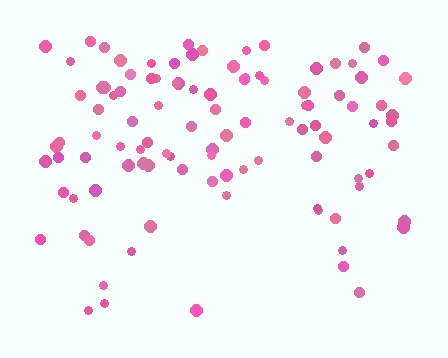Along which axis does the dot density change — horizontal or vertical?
Vertical.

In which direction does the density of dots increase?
From bottom to top, with the top side densest.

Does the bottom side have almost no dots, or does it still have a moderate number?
Still a moderate number, just noticeably fewer than the top.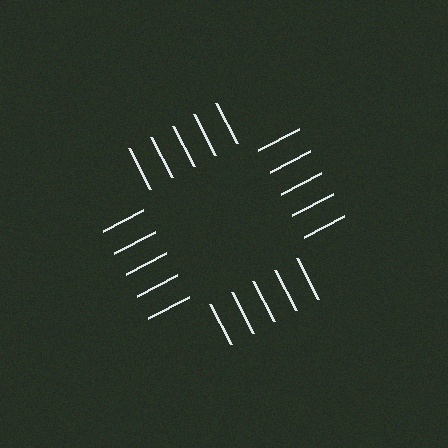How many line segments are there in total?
20 — 5 along each of the 4 edges.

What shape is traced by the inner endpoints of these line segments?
An illusory square — the line segments terminate on its edges but no continuous stroke is drawn.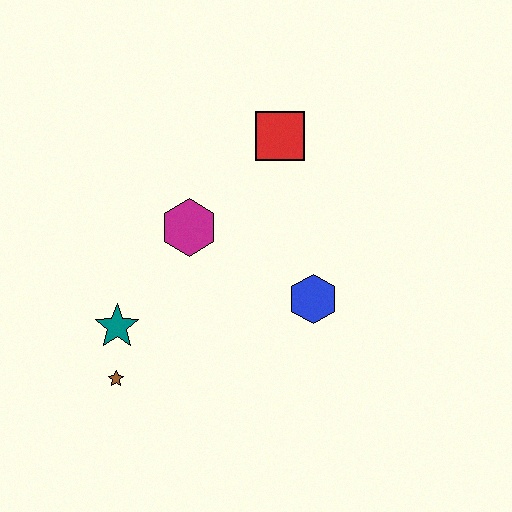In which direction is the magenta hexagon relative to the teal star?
The magenta hexagon is above the teal star.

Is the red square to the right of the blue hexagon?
No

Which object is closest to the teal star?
The brown star is closest to the teal star.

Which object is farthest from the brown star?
The red square is farthest from the brown star.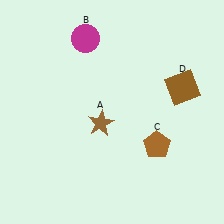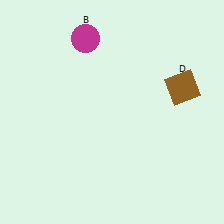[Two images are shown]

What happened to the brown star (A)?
The brown star (A) was removed in Image 2. It was in the bottom-left area of Image 1.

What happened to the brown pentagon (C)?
The brown pentagon (C) was removed in Image 2. It was in the bottom-right area of Image 1.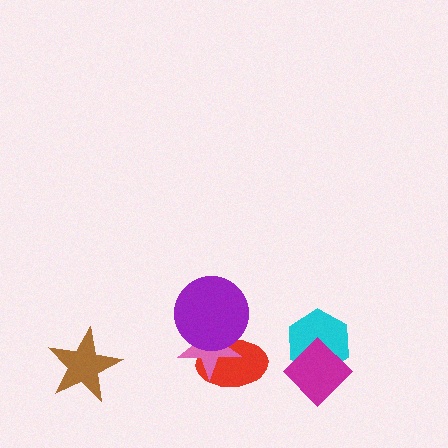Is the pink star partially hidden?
Yes, it is partially covered by another shape.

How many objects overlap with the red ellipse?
2 objects overlap with the red ellipse.